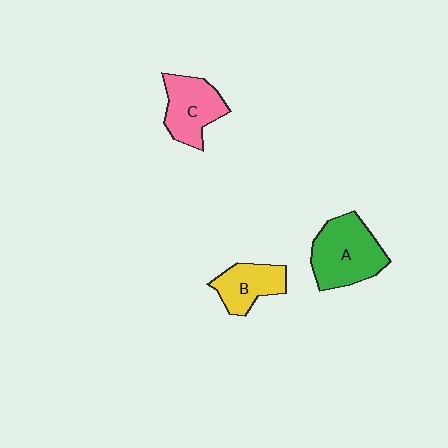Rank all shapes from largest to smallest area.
From largest to smallest: A (green), C (pink), B (yellow).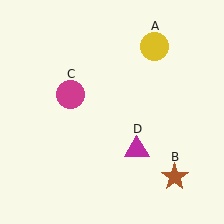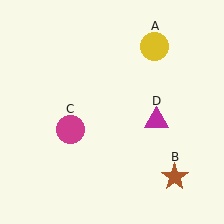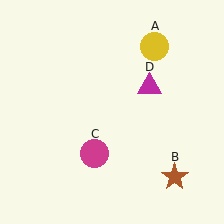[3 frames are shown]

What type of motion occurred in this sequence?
The magenta circle (object C), magenta triangle (object D) rotated counterclockwise around the center of the scene.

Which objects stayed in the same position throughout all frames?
Yellow circle (object A) and brown star (object B) remained stationary.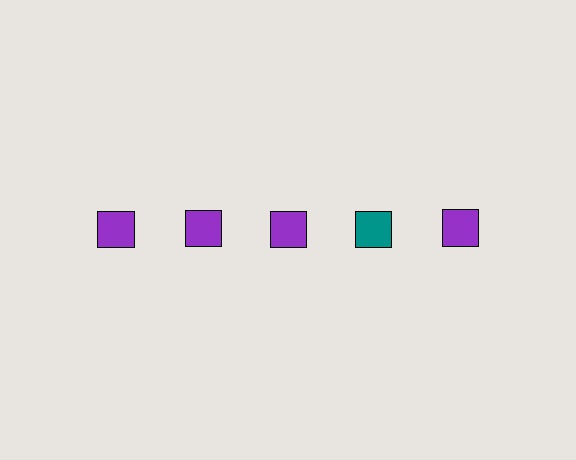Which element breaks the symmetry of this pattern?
The teal square in the top row, second from right column breaks the symmetry. All other shapes are purple squares.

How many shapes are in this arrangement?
There are 5 shapes arranged in a grid pattern.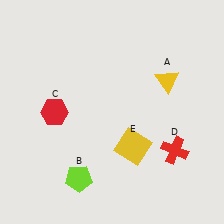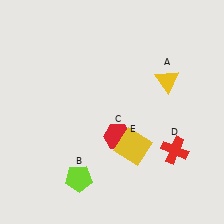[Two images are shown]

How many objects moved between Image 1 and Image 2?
1 object moved between the two images.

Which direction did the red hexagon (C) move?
The red hexagon (C) moved right.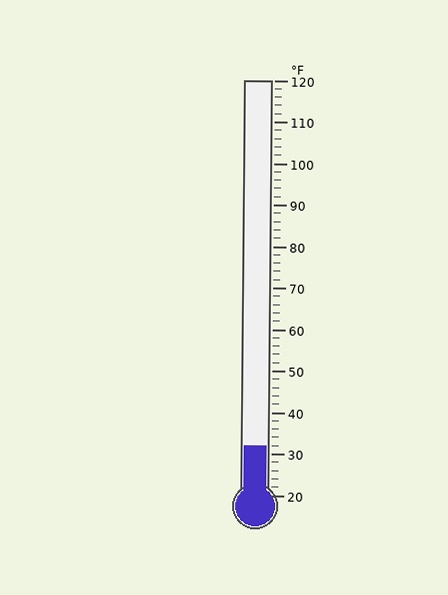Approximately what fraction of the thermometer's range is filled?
The thermometer is filled to approximately 10% of its range.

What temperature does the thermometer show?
The thermometer shows approximately 32°F.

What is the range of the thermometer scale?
The thermometer scale ranges from 20°F to 120°F.